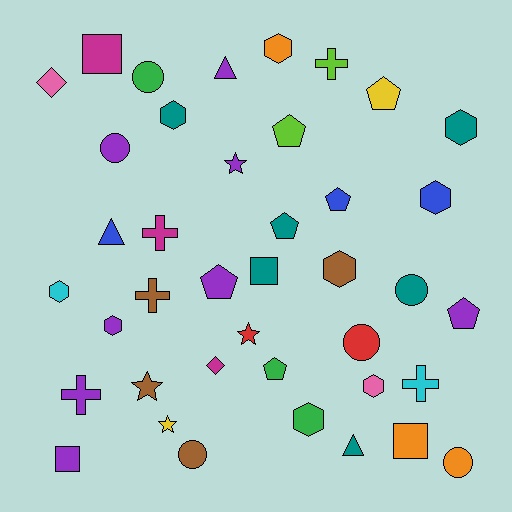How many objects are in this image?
There are 40 objects.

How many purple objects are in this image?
There are 8 purple objects.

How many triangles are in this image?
There are 3 triangles.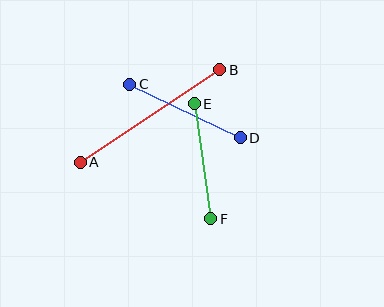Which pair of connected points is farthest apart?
Points A and B are farthest apart.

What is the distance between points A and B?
The distance is approximately 167 pixels.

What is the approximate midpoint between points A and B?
The midpoint is at approximately (150, 116) pixels.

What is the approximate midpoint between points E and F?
The midpoint is at approximately (203, 161) pixels.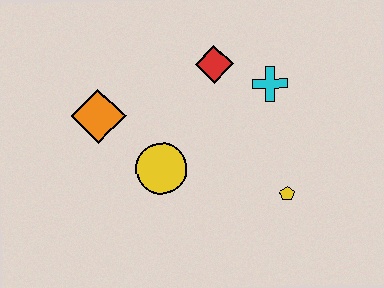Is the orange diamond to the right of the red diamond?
No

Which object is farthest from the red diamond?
The yellow pentagon is farthest from the red diamond.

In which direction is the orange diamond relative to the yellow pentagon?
The orange diamond is to the left of the yellow pentagon.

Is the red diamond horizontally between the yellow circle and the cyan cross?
Yes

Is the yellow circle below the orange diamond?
Yes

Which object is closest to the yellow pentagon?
The cyan cross is closest to the yellow pentagon.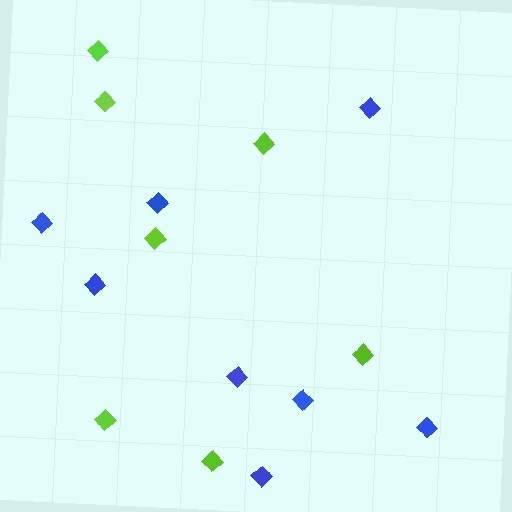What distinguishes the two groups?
There are 2 groups: one group of lime diamonds (7) and one group of blue diamonds (8).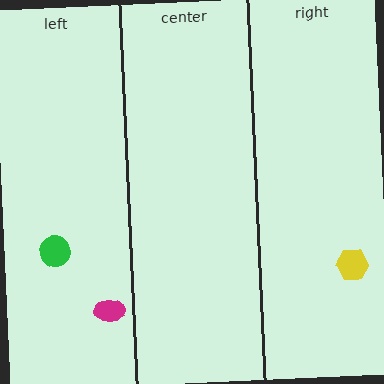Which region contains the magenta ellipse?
The left region.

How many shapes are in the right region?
1.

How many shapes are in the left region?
2.